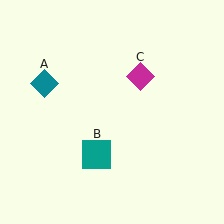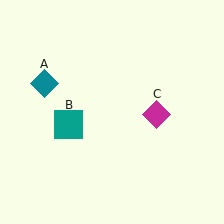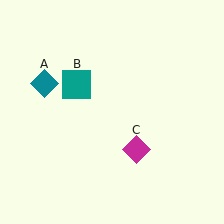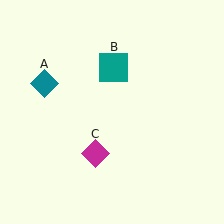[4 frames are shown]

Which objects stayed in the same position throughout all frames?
Teal diamond (object A) remained stationary.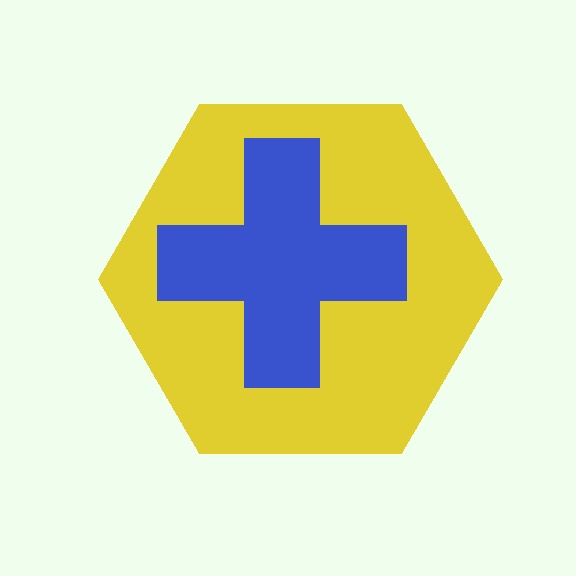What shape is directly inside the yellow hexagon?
The blue cross.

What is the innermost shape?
The blue cross.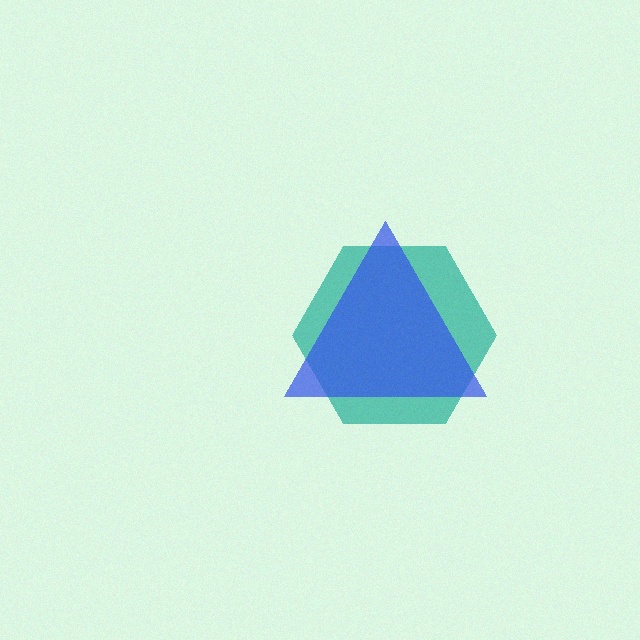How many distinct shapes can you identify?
There are 2 distinct shapes: a teal hexagon, a blue triangle.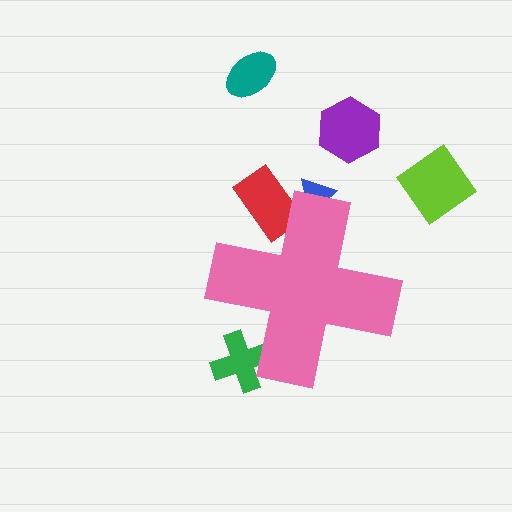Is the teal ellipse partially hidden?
No, the teal ellipse is fully visible.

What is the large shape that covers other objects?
A pink cross.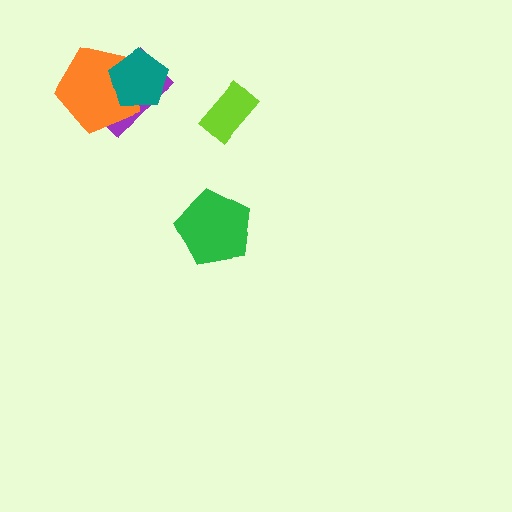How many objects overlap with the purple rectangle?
2 objects overlap with the purple rectangle.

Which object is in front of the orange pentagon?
The teal pentagon is in front of the orange pentagon.